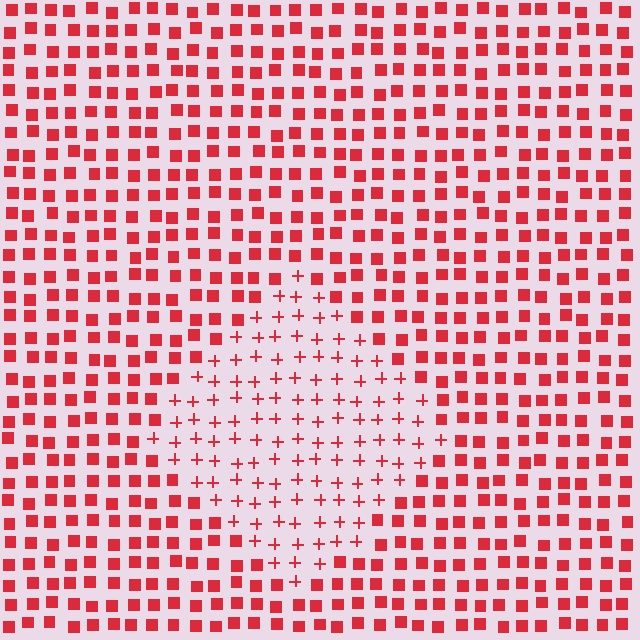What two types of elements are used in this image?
The image uses plus signs inside the diamond region and squares outside it.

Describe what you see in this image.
The image is filled with small red elements arranged in a uniform grid. A diamond-shaped region contains plus signs, while the surrounding area contains squares. The boundary is defined purely by the change in element shape.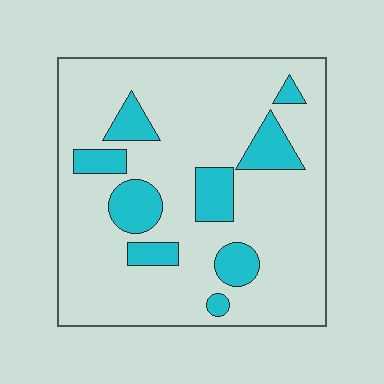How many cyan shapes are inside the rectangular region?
9.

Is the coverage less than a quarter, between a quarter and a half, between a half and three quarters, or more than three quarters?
Less than a quarter.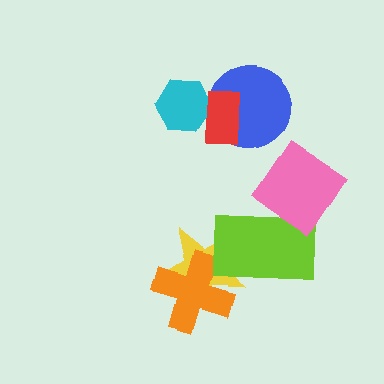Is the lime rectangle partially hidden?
Yes, it is partially covered by another shape.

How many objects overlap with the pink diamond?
1 object overlaps with the pink diamond.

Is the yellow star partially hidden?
Yes, it is partially covered by another shape.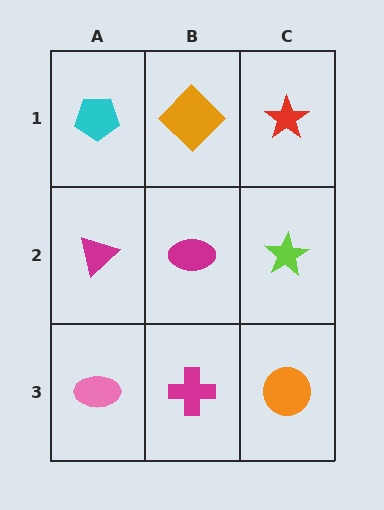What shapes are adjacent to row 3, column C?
A lime star (row 2, column C), a magenta cross (row 3, column B).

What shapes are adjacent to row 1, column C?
A lime star (row 2, column C), an orange diamond (row 1, column B).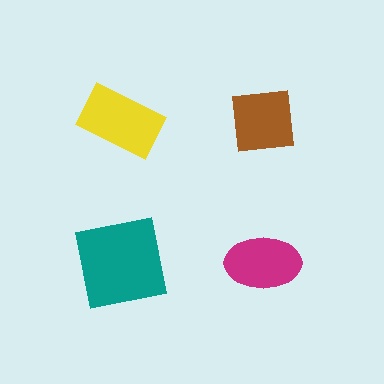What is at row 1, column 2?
A brown square.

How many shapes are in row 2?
2 shapes.